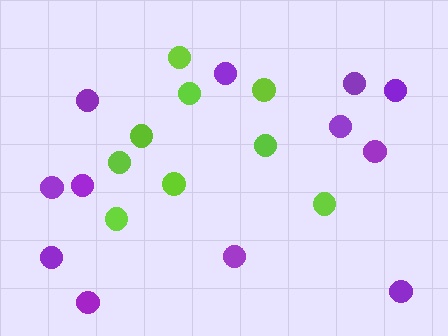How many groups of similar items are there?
There are 2 groups: one group of purple circles (12) and one group of lime circles (9).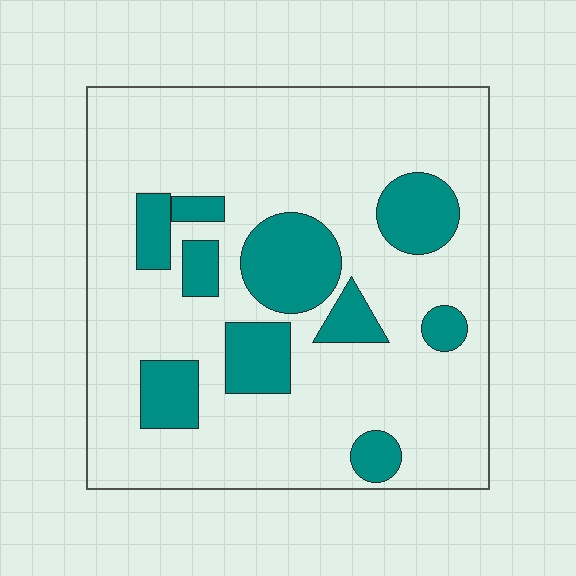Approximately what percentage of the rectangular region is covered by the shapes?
Approximately 20%.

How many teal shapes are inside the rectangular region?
10.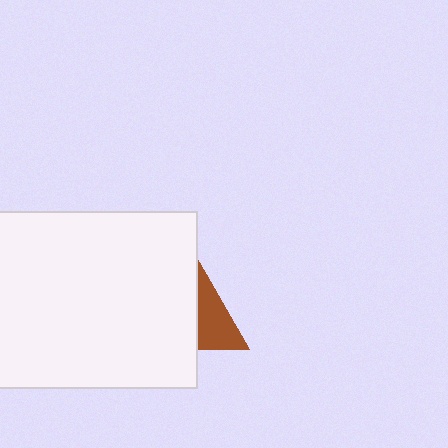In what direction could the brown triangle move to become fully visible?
The brown triangle could move right. That would shift it out from behind the white rectangle entirely.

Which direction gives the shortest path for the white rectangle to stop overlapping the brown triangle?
Moving left gives the shortest separation.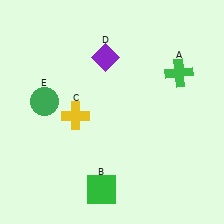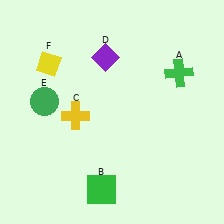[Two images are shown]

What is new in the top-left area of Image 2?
A yellow diamond (F) was added in the top-left area of Image 2.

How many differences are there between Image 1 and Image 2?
There is 1 difference between the two images.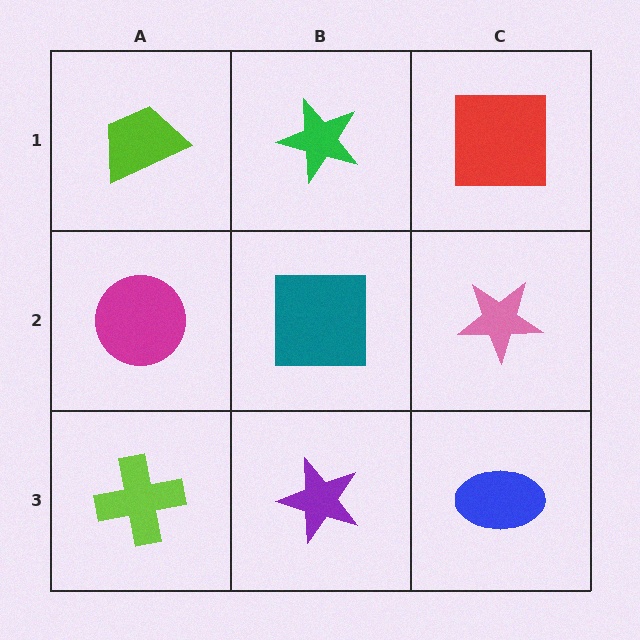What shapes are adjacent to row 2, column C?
A red square (row 1, column C), a blue ellipse (row 3, column C), a teal square (row 2, column B).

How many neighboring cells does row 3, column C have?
2.